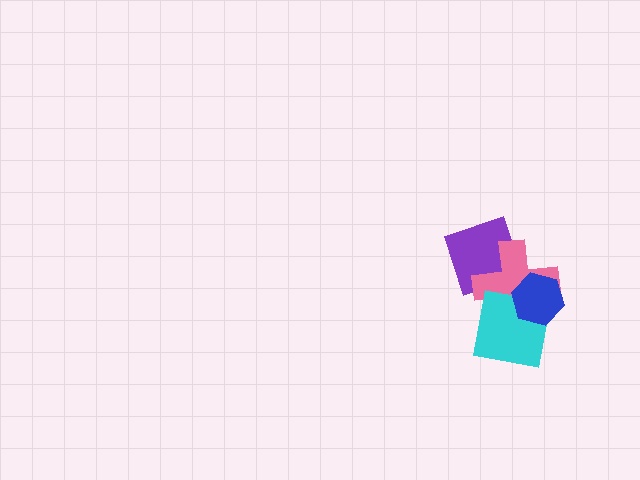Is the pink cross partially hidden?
Yes, it is partially covered by another shape.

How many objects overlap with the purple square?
1 object overlaps with the purple square.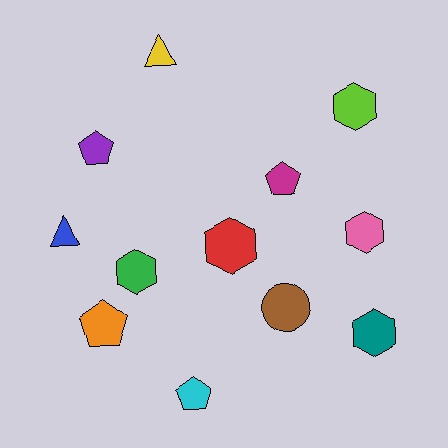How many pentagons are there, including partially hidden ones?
There are 4 pentagons.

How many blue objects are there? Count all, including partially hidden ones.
There is 1 blue object.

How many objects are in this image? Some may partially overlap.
There are 12 objects.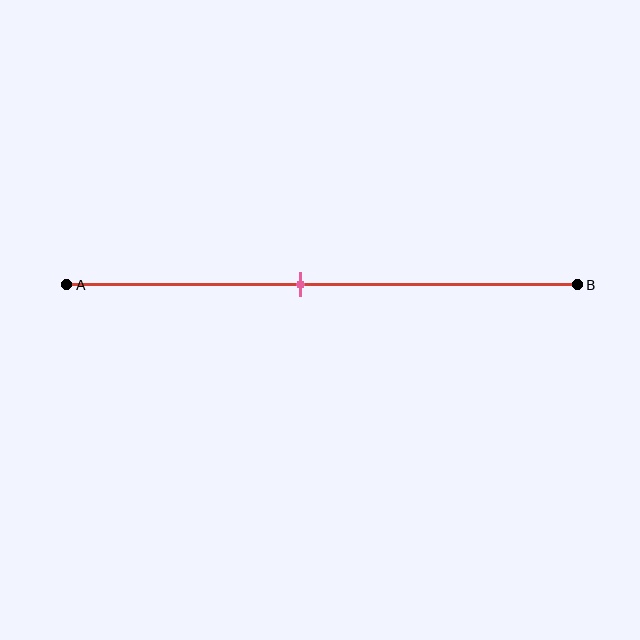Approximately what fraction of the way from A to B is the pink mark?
The pink mark is approximately 45% of the way from A to B.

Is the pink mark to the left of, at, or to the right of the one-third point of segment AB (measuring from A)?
The pink mark is to the right of the one-third point of segment AB.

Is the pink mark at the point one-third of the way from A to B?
No, the mark is at about 45% from A, not at the 33% one-third point.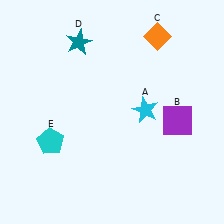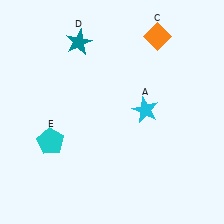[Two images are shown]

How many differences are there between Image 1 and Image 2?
There is 1 difference between the two images.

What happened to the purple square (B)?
The purple square (B) was removed in Image 2. It was in the bottom-right area of Image 1.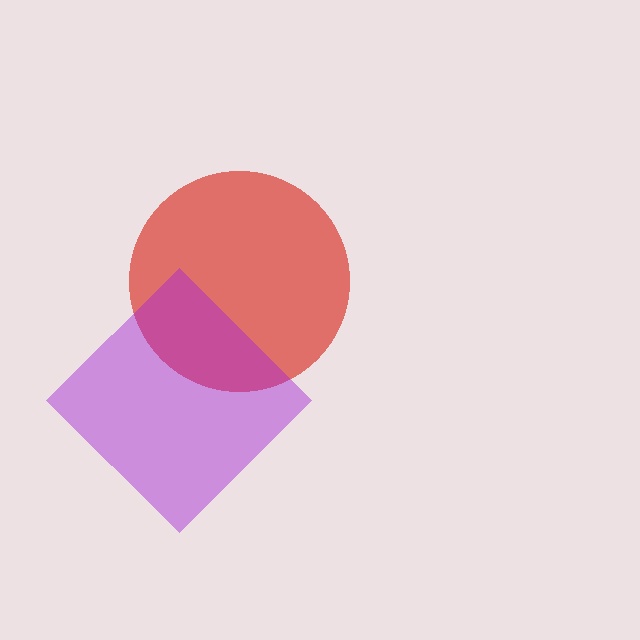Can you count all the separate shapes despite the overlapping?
Yes, there are 2 separate shapes.